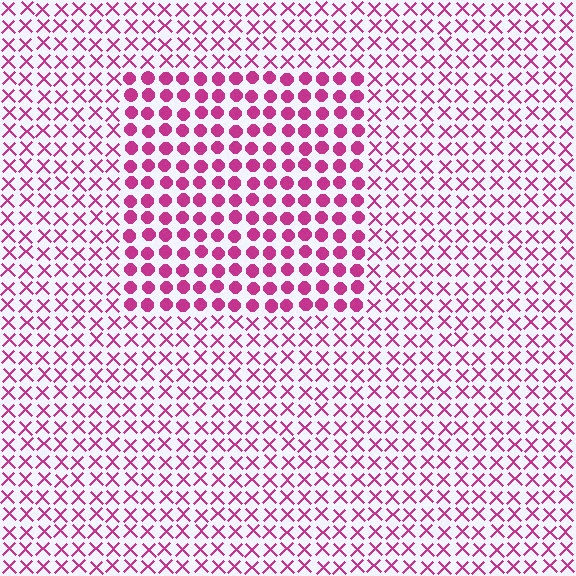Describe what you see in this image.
The image is filled with small magenta elements arranged in a uniform grid. A rectangle-shaped region contains circles, while the surrounding area contains X marks. The boundary is defined purely by the change in element shape.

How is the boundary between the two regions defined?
The boundary is defined by a change in element shape: circles inside vs. X marks outside. All elements share the same color and spacing.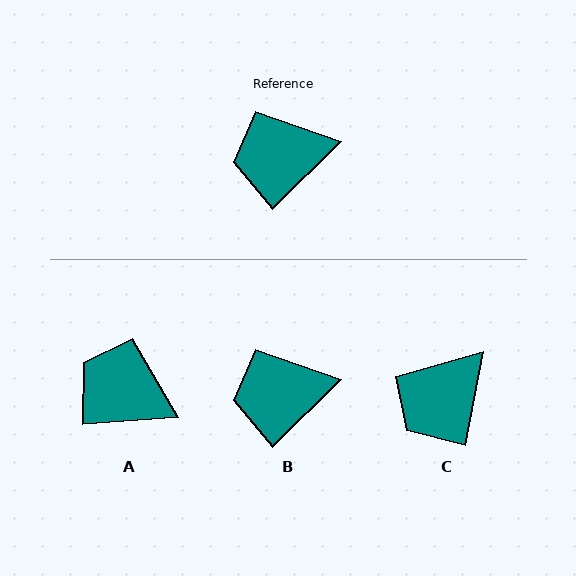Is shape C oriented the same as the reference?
No, it is off by about 35 degrees.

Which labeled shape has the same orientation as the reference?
B.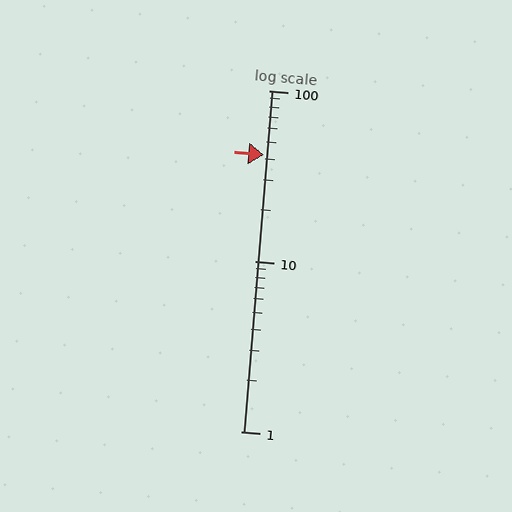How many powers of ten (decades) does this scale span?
The scale spans 2 decades, from 1 to 100.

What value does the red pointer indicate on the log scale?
The pointer indicates approximately 42.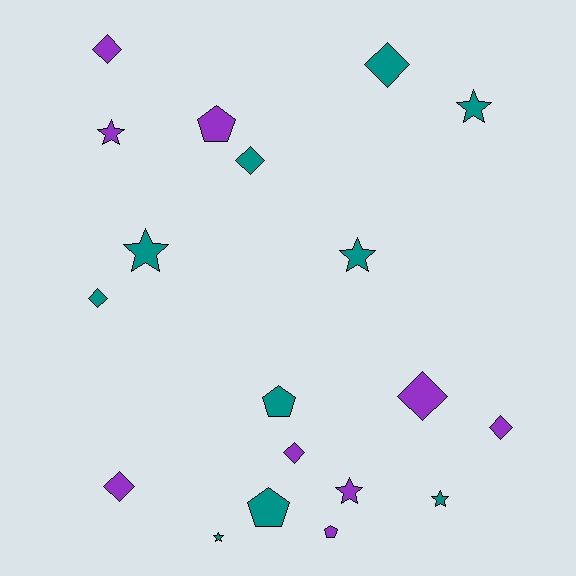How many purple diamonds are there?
There are 5 purple diamonds.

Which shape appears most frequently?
Diamond, with 8 objects.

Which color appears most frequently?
Teal, with 10 objects.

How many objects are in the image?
There are 19 objects.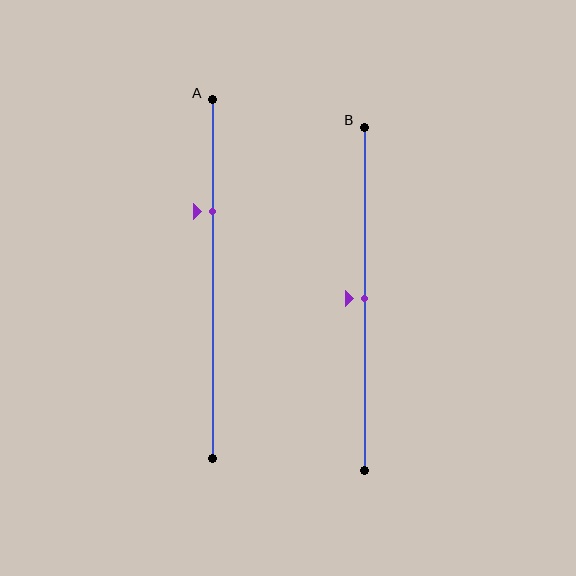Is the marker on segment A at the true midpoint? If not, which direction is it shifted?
No, the marker on segment A is shifted upward by about 19% of the segment length.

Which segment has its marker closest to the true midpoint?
Segment B has its marker closest to the true midpoint.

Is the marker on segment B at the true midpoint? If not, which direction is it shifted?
Yes, the marker on segment B is at the true midpoint.